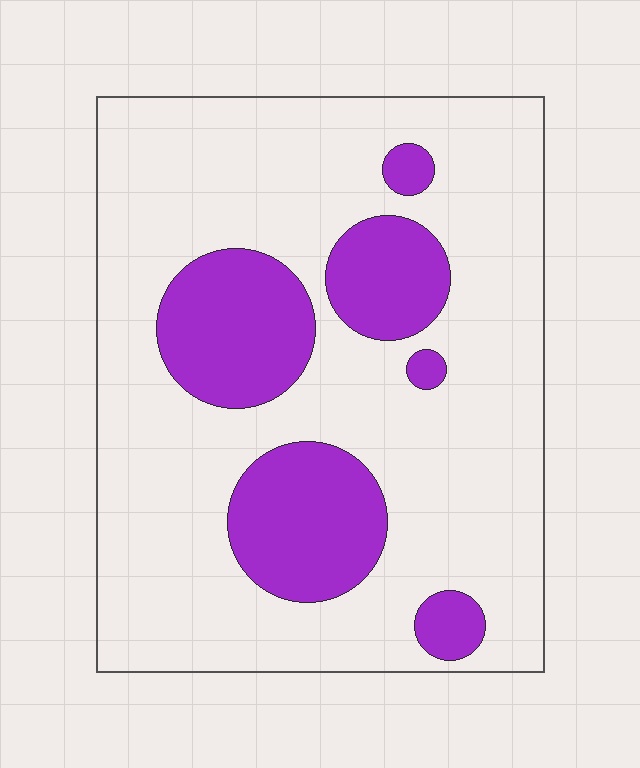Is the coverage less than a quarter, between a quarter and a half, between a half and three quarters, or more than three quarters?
Less than a quarter.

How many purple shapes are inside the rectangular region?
6.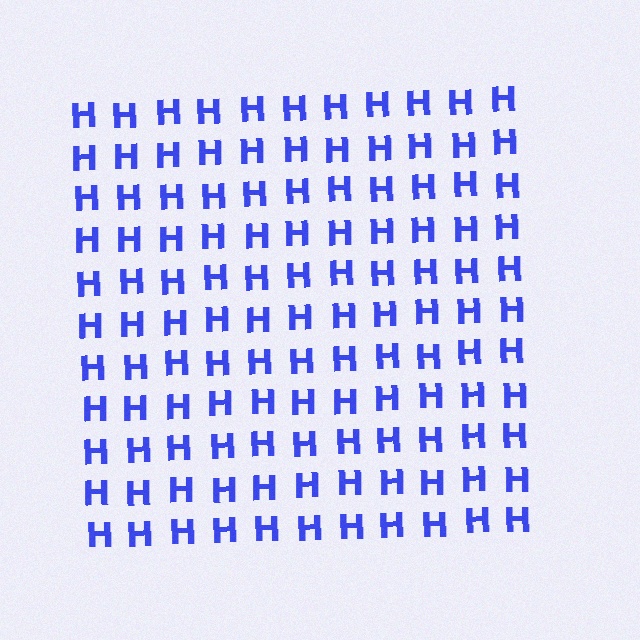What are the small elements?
The small elements are letter H's.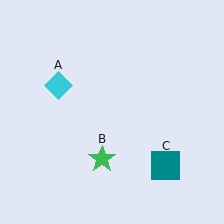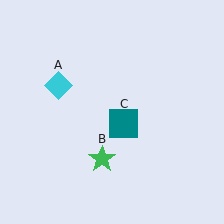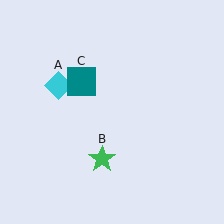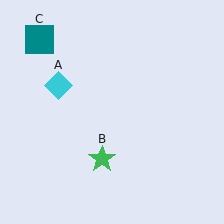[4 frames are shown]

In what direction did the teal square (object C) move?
The teal square (object C) moved up and to the left.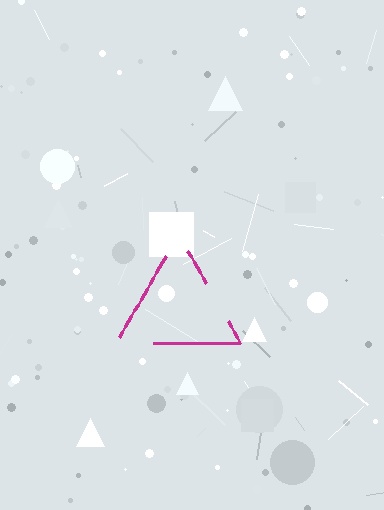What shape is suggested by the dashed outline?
The dashed outline suggests a triangle.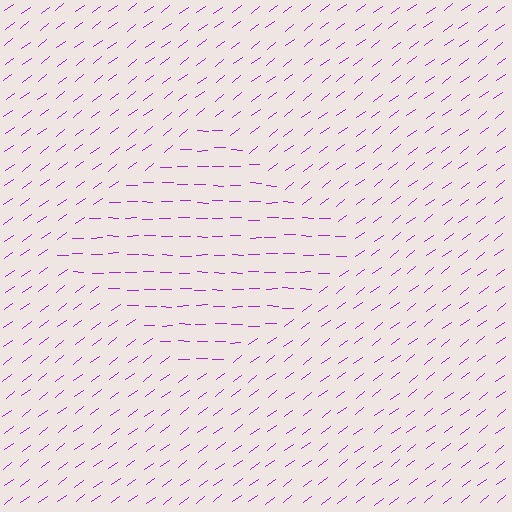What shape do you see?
I see a diamond.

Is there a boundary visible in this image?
Yes, there is a texture boundary formed by a change in line orientation.